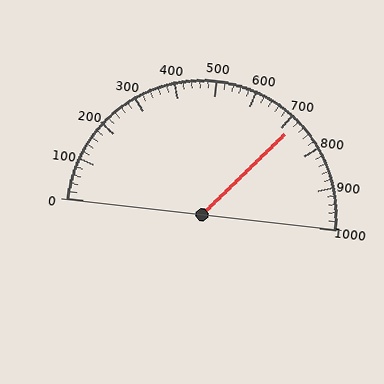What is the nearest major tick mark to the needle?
The nearest major tick mark is 700.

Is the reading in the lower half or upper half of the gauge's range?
The reading is in the upper half of the range (0 to 1000).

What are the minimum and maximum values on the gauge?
The gauge ranges from 0 to 1000.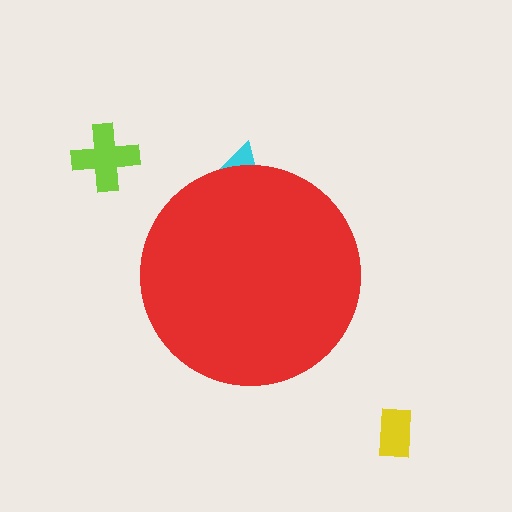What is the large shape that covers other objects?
A red circle.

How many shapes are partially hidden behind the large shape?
1 shape is partially hidden.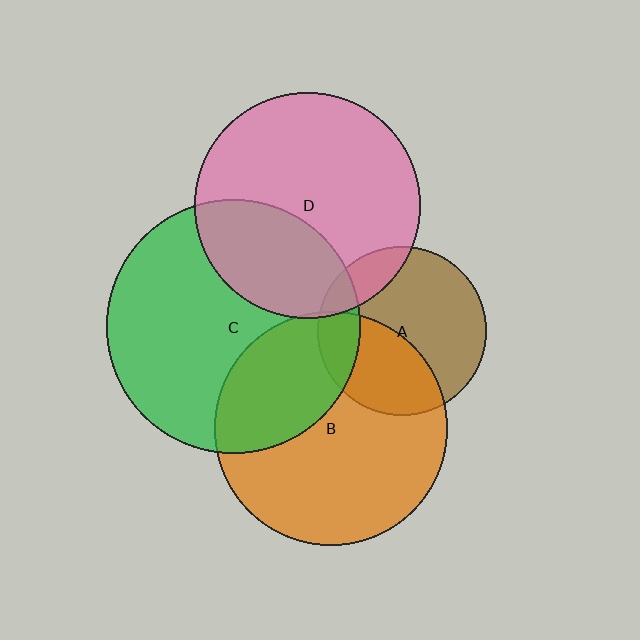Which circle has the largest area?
Circle C (green).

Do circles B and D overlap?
Yes.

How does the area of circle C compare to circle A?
Approximately 2.2 times.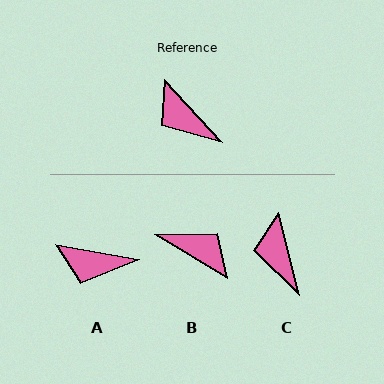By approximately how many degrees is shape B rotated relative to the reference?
Approximately 164 degrees clockwise.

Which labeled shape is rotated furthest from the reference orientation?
B, about 164 degrees away.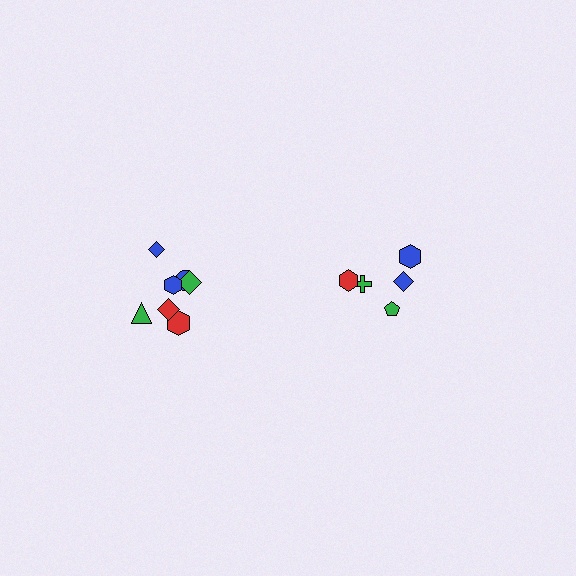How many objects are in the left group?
There are 7 objects.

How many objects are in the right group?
There are 5 objects.